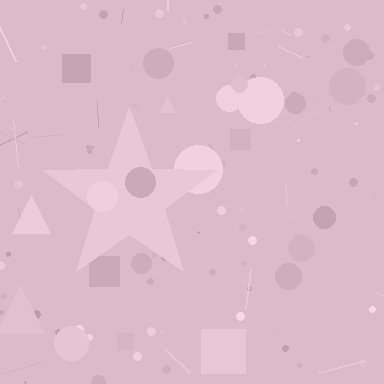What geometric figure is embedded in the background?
A star is embedded in the background.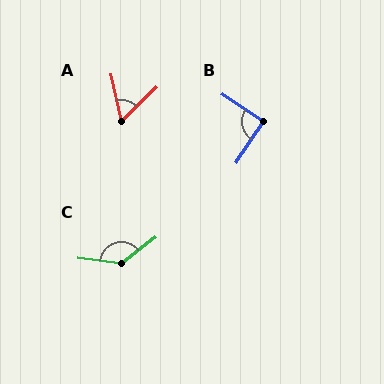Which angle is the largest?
C, at approximately 135 degrees.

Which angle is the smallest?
A, at approximately 58 degrees.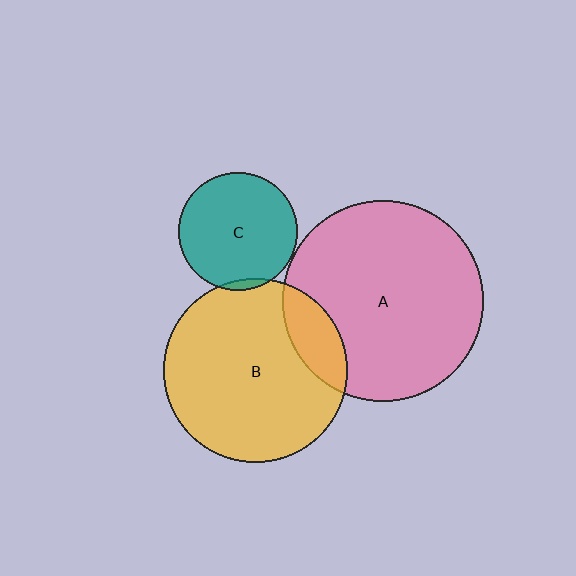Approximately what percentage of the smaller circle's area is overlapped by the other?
Approximately 5%.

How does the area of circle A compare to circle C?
Approximately 2.9 times.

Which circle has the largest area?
Circle A (pink).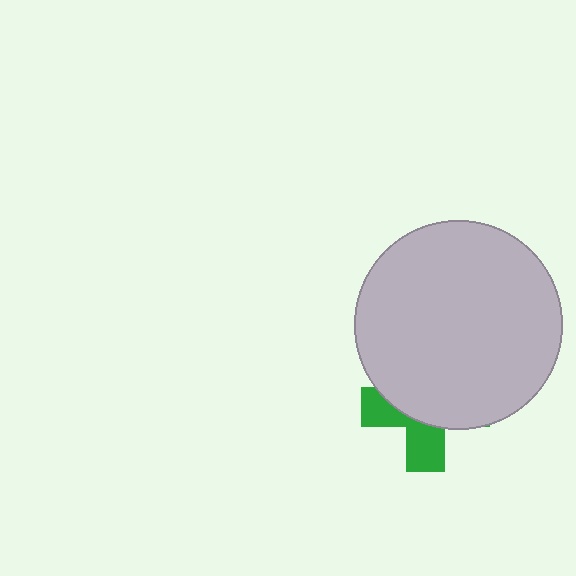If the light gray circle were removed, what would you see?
You would see the complete green cross.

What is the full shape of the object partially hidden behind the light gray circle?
The partially hidden object is a green cross.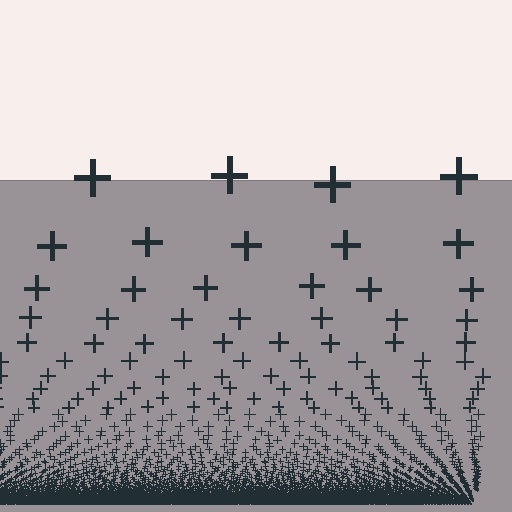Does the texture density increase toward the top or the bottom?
Density increases toward the bottom.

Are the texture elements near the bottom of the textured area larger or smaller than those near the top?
Smaller. The gradient is inverted — elements near the bottom are smaller and denser.